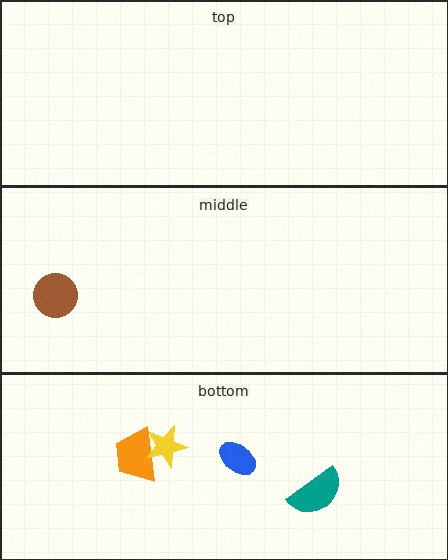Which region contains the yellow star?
The bottom region.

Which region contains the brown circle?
The middle region.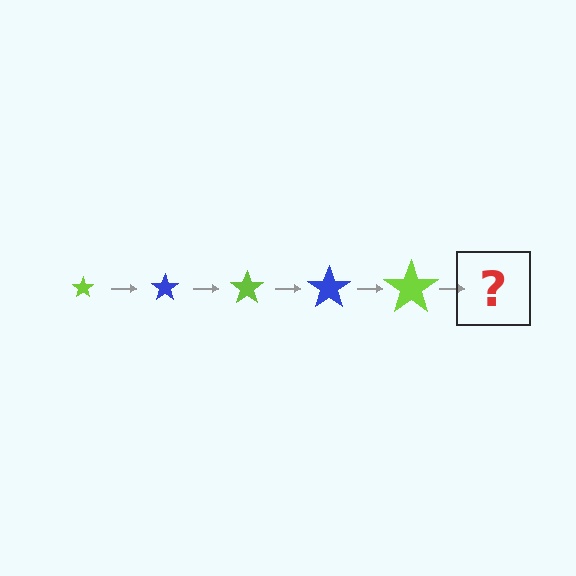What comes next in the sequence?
The next element should be a blue star, larger than the previous one.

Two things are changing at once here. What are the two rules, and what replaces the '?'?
The two rules are that the star grows larger each step and the color cycles through lime and blue. The '?' should be a blue star, larger than the previous one.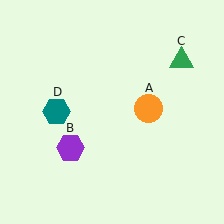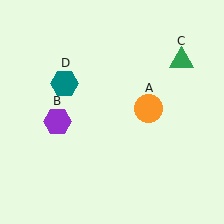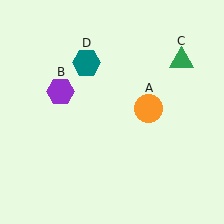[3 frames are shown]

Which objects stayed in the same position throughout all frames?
Orange circle (object A) and green triangle (object C) remained stationary.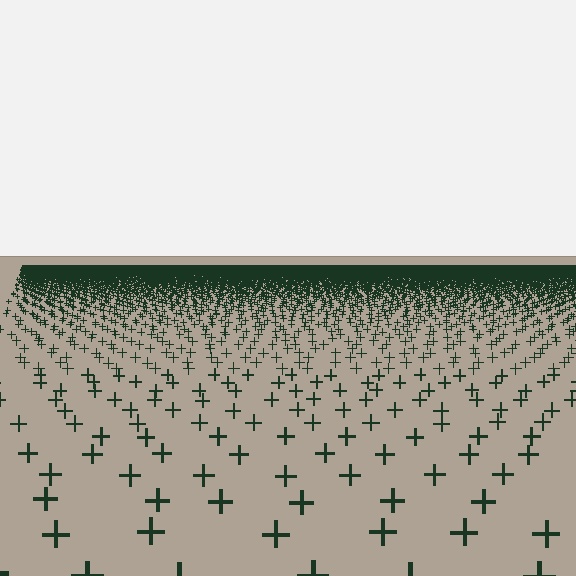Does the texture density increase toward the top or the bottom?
Density increases toward the top.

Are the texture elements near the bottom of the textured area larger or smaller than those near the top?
Larger. Near the bottom, elements are closer to the viewer and appear at a bigger on-screen size.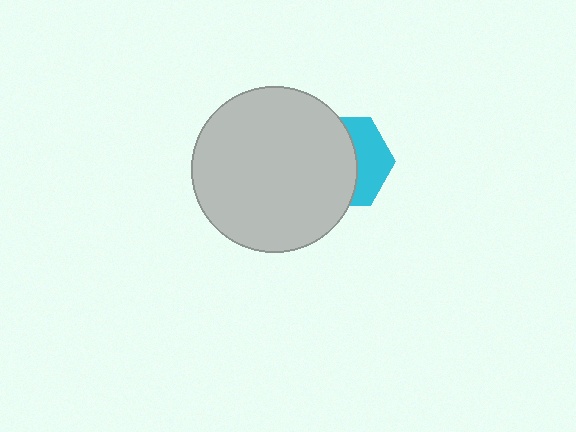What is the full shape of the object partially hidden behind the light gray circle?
The partially hidden object is a cyan hexagon.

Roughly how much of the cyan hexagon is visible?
A small part of it is visible (roughly 39%).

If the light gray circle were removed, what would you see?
You would see the complete cyan hexagon.